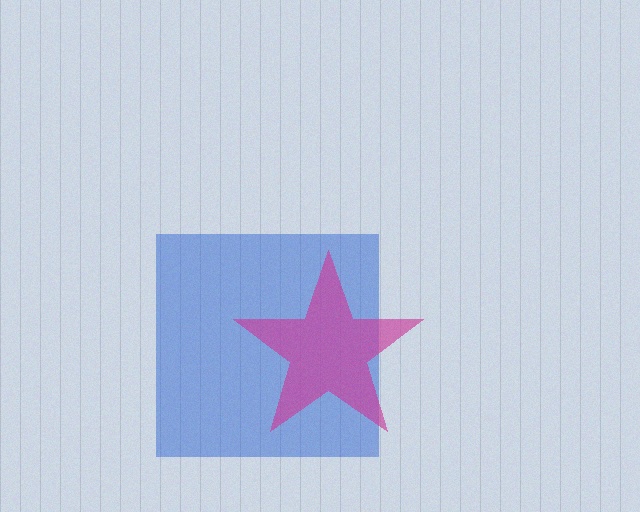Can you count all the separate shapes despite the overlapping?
Yes, there are 2 separate shapes.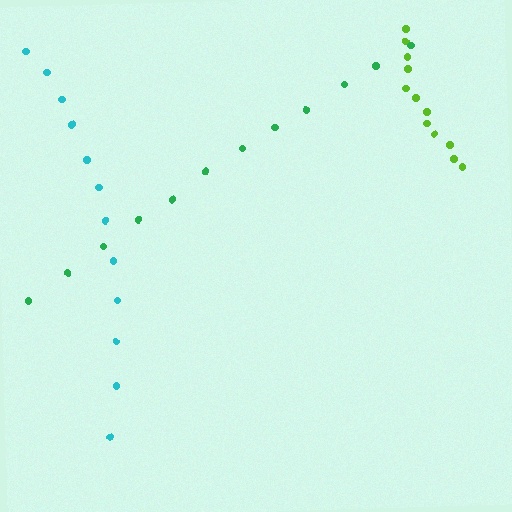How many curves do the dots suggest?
There are 3 distinct paths.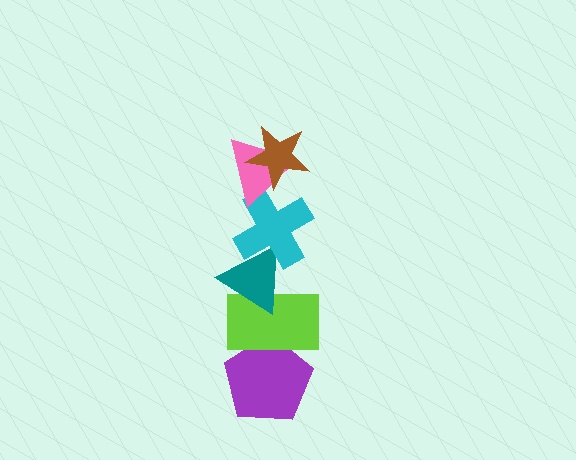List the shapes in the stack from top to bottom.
From top to bottom: the brown star, the pink triangle, the cyan cross, the teal triangle, the lime rectangle, the purple pentagon.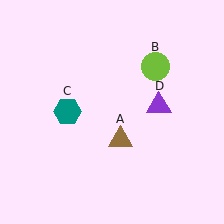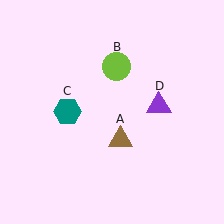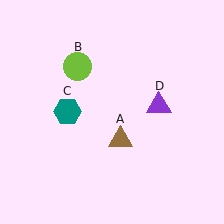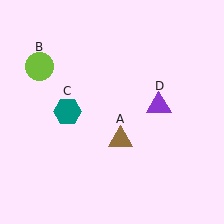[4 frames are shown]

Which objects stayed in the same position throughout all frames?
Brown triangle (object A) and teal hexagon (object C) and purple triangle (object D) remained stationary.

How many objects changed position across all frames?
1 object changed position: lime circle (object B).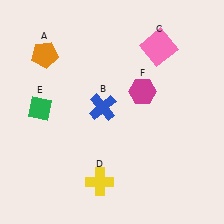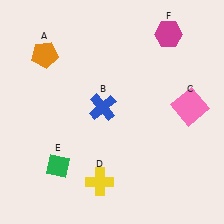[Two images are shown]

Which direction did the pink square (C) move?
The pink square (C) moved down.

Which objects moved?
The objects that moved are: the pink square (C), the green diamond (E), the magenta hexagon (F).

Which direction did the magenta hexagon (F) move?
The magenta hexagon (F) moved up.